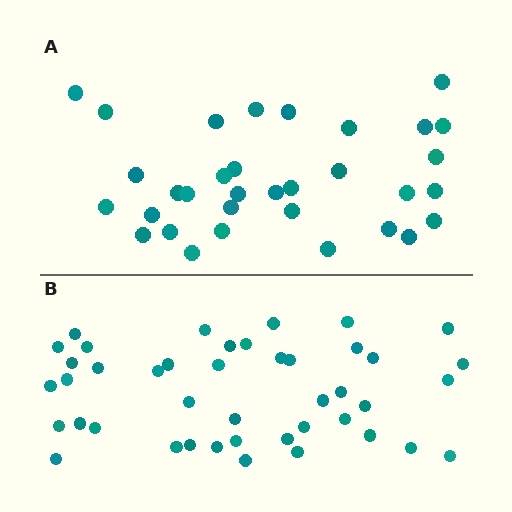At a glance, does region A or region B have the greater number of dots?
Region B (the bottom region) has more dots.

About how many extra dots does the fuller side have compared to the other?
Region B has roughly 10 or so more dots than region A.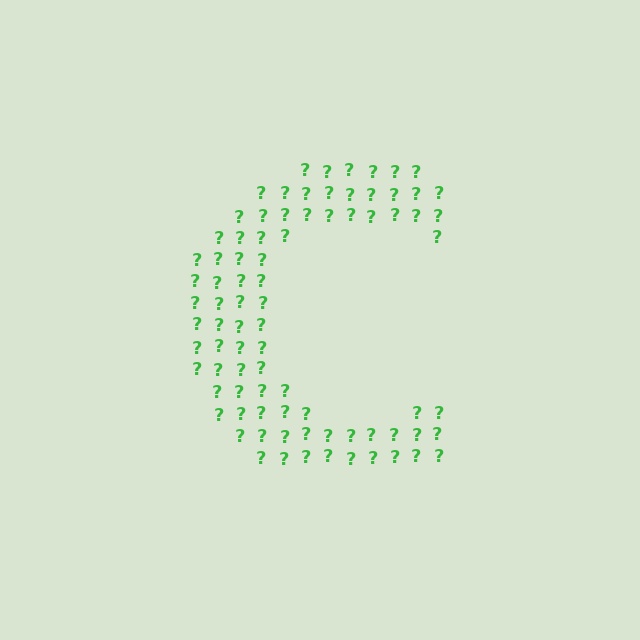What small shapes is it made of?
It is made of small question marks.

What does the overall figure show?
The overall figure shows the letter C.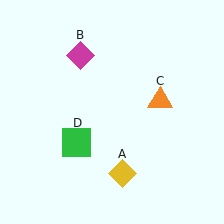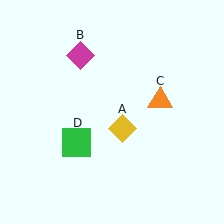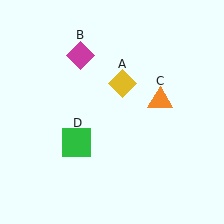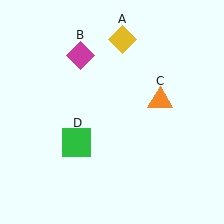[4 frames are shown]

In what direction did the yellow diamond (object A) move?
The yellow diamond (object A) moved up.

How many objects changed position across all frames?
1 object changed position: yellow diamond (object A).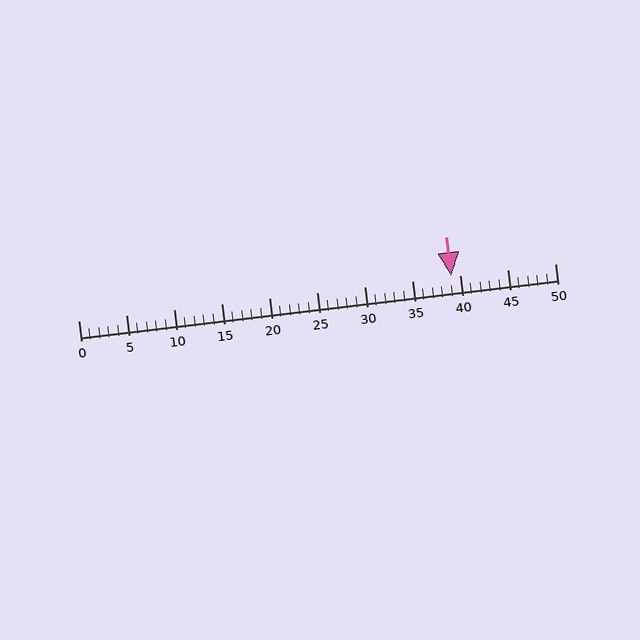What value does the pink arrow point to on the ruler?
The pink arrow points to approximately 39.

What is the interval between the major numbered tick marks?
The major tick marks are spaced 5 units apart.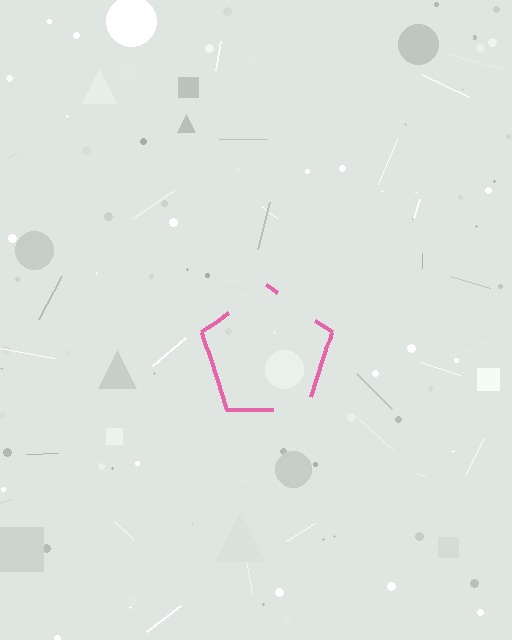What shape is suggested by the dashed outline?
The dashed outline suggests a pentagon.